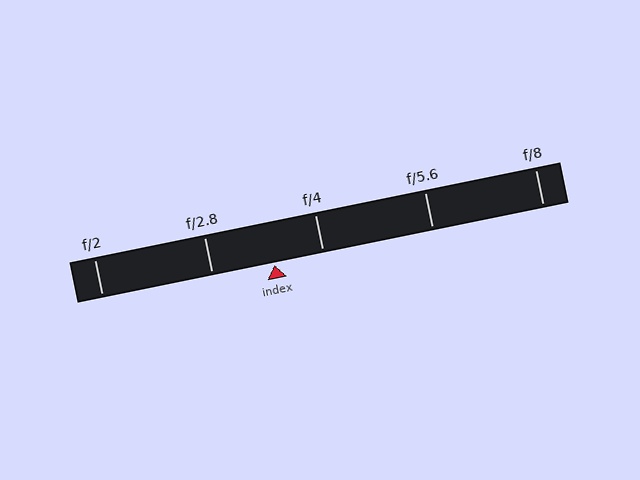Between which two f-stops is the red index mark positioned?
The index mark is between f/2.8 and f/4.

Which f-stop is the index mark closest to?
The index mark is closest to f/4.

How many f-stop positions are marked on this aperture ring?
There are 5 f-stop positions marked.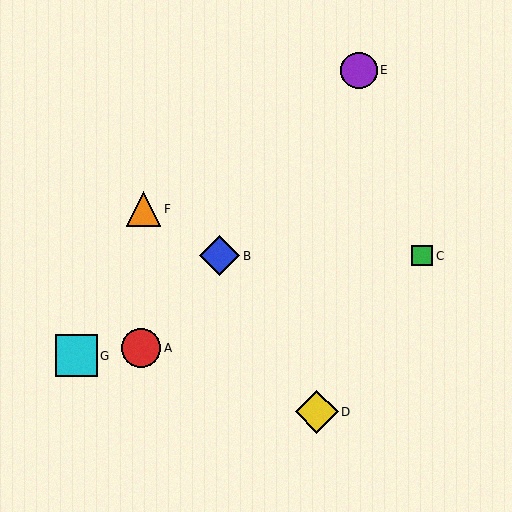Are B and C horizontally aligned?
Yes, both are at y≈256.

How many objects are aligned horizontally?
2 objects (B, C) are aligned horizontally.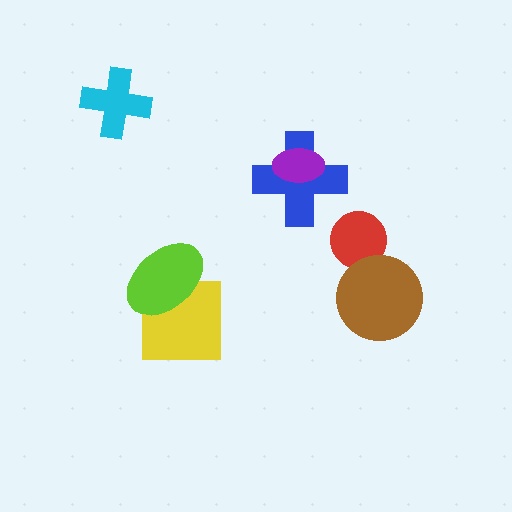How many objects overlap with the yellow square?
1 object overlaps with the yellow square.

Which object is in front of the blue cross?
The purple ellipse is in front of the blue cross.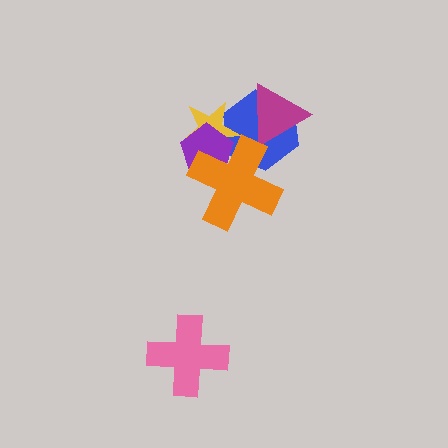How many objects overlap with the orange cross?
3 objects overlap with the orange cross.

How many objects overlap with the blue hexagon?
4 objects overlap with the blue hexagon.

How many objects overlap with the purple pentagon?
3 objects overlap with the purple pentagon.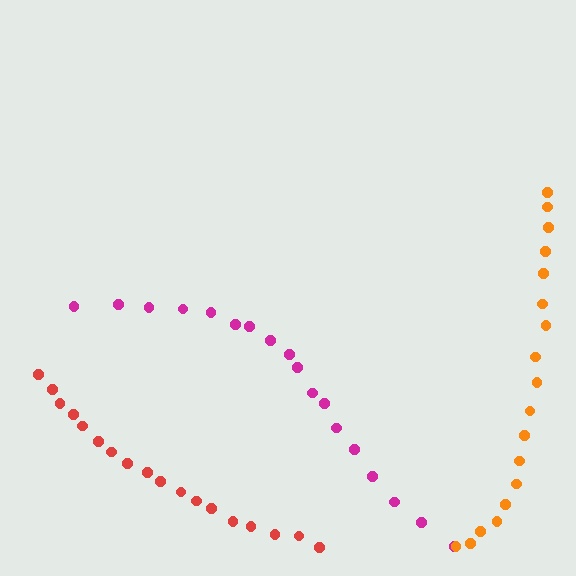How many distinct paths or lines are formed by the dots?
There are 3 distinct paths.